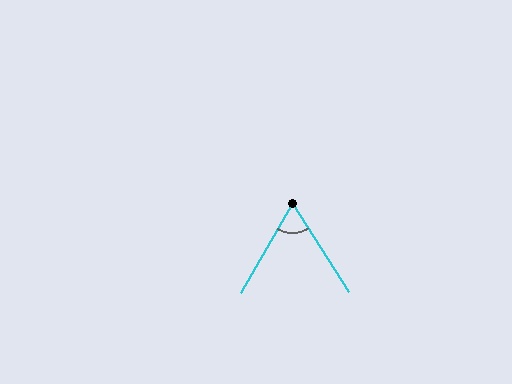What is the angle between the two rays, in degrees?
Approximately 62 degrees.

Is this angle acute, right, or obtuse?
It is acute.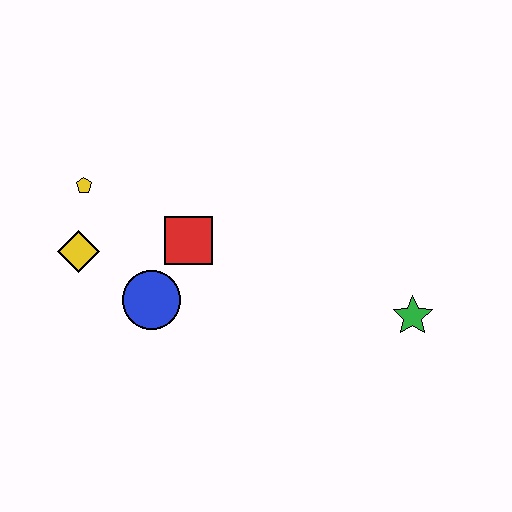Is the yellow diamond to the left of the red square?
Yes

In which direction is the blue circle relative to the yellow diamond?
The blue circle is to the right of the yellow diamond.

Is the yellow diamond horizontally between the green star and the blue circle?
No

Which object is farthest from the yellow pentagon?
The green star is farthest from the yellow pentagon.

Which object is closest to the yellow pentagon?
The yellow diamond is closest to the yellow pentagon.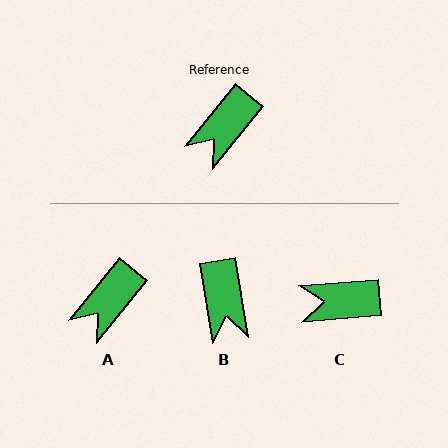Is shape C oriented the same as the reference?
No, it is off by about 46 degrees.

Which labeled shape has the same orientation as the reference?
A.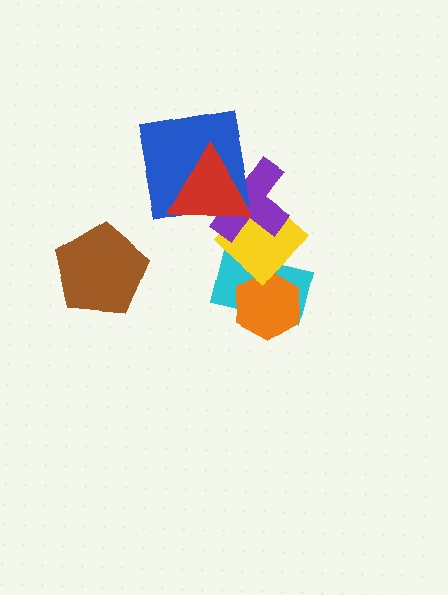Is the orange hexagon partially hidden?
Yes, it is partially covered by another shape.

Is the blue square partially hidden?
Yes, it is partially covered by another shape.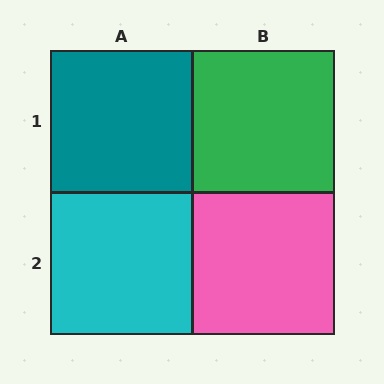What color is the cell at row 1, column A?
Teal.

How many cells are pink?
1 cell is pink.